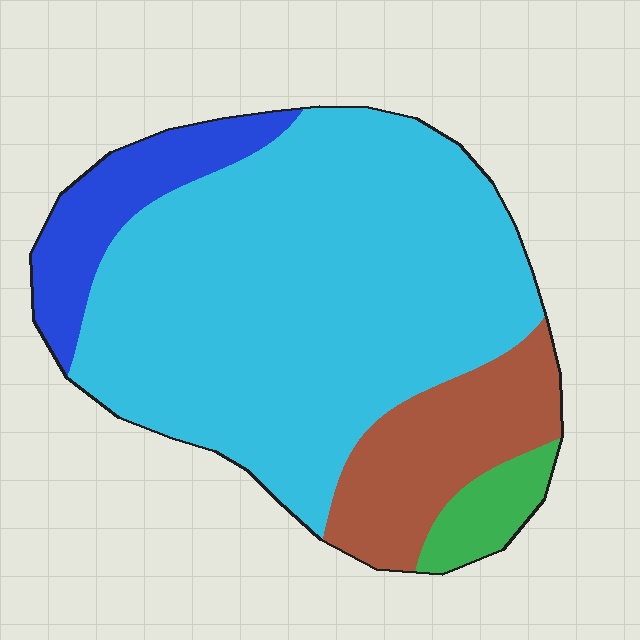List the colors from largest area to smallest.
From largest to smallest: cyan, brown, blue, green.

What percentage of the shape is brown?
Brown covers around 15% of the shape.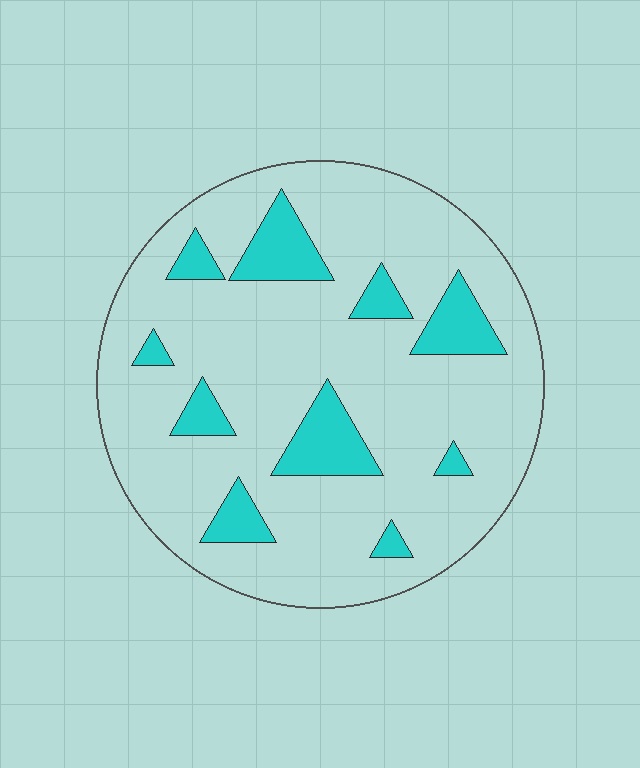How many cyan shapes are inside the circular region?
10.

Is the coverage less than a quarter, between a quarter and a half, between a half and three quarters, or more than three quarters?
Less than a quarter.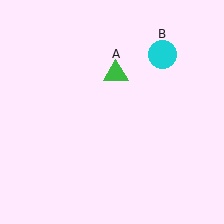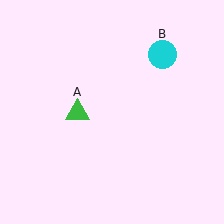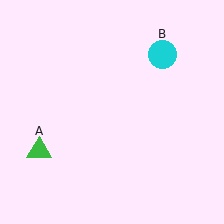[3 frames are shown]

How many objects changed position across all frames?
1 object changed position: green triangle (object A).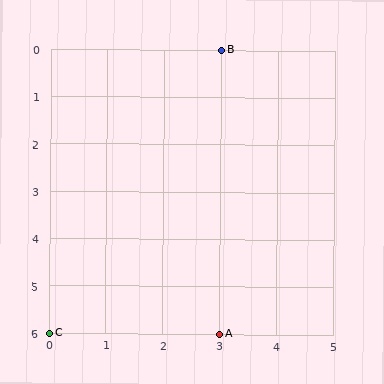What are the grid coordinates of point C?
Point C is at grid coordinates (0, 6).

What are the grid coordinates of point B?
Point B is at grid coordinates (3, 0).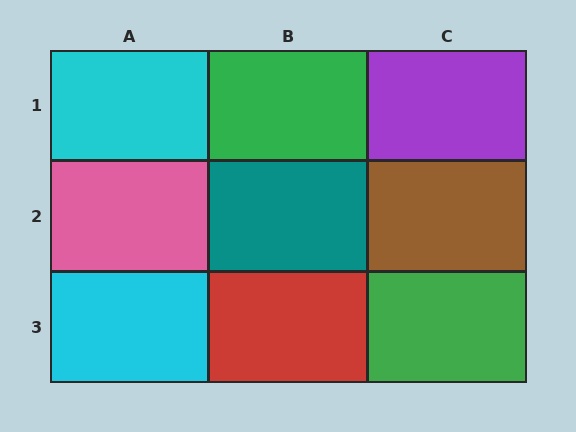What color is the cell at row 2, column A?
Pink.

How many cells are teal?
1 cell is teal.